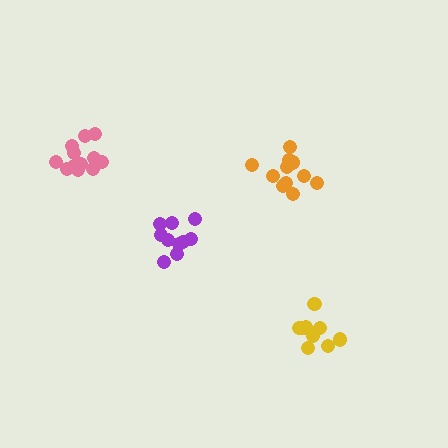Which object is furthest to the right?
The yellow cluster is rightmost.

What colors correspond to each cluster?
The clusters are colored: purple, pink, orange, yellow.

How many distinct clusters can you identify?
There are 4 distinct clusters.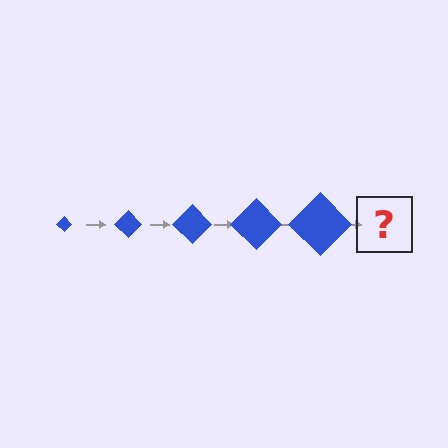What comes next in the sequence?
The next element should be a blue diamond, larger than the previous one.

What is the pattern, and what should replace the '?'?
The pattern is that the diamond gets progressively larger each step. The '?' should be a blue diamond, larger than the previous one.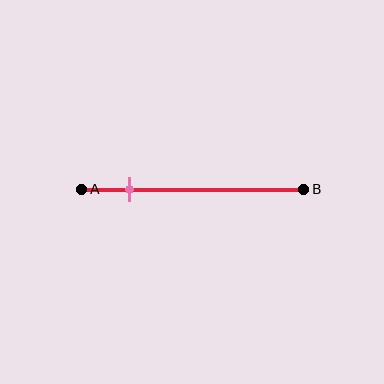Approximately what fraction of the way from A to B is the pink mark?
The pink mark is approximately 20% of the way from A to B.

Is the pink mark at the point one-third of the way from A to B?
No, the mark is at about 20% from A, not at the 33% one-third point.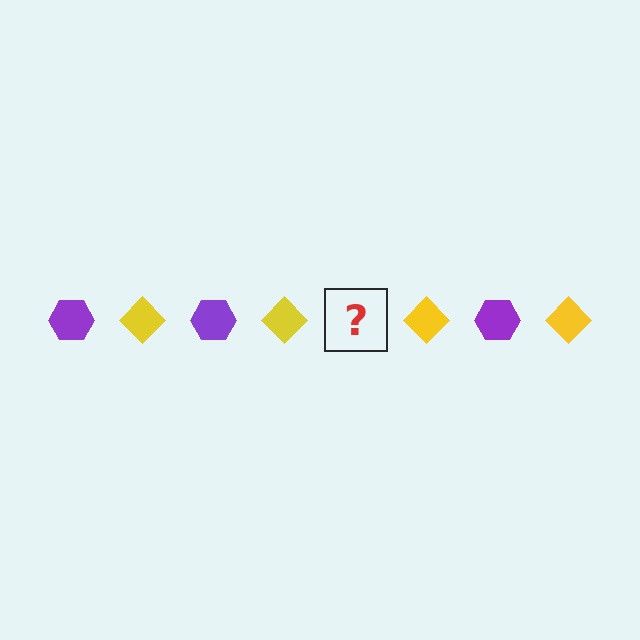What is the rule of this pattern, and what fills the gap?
The rule is that the pattern alternates between purple hexagon and yellow diamond. The gap should be filled with a purple hexagon.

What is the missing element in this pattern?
The missing element is a purple hexagon.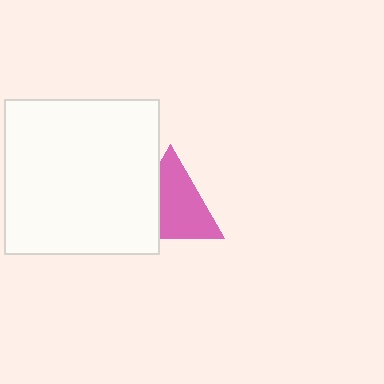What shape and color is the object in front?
The object in front is a white square.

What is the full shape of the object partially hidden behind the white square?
The partially hidden object is a pink triangle.